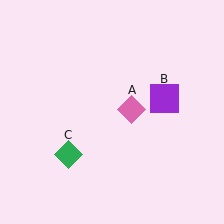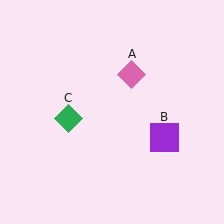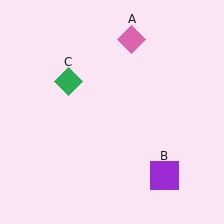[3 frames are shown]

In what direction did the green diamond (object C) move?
The green diamond (object C) moved up.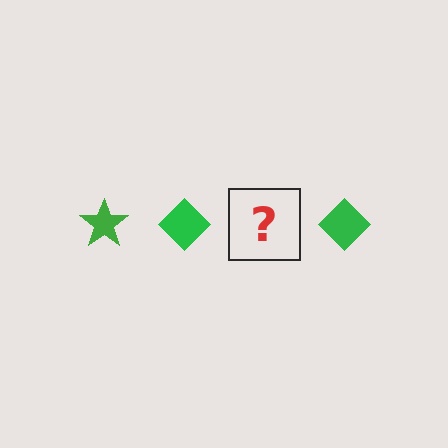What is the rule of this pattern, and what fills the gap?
The rule is that the pattern cycles through star, diamond shapes in green. The gap should be filled with a green star.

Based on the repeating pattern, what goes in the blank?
The blank should be a green star.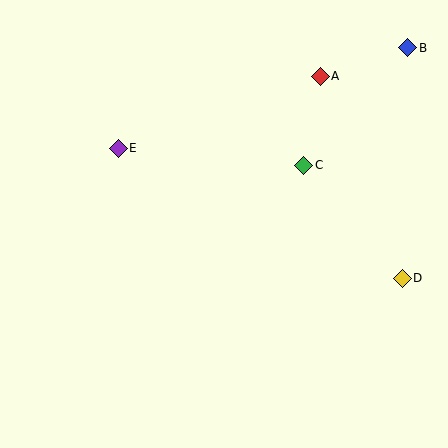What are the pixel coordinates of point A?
Point A is at (320, 76).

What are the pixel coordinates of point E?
Point E is at (118, 148).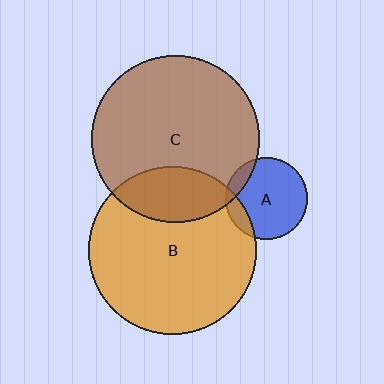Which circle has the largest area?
Circle C (brown).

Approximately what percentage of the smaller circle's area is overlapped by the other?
Approximately 10%.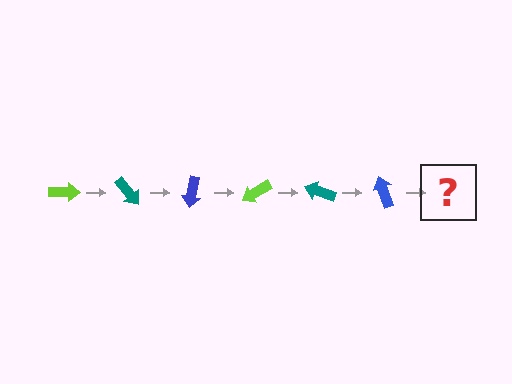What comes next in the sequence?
The next element should be a lime arrow, rotated 300 degrees from the start.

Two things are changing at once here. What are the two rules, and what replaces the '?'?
The two rules are that it rotates 50 degrees each step and the color cycles through lime, teal, and blue. The '?' should be a lime arrow, rotated 300 degrees from the start.